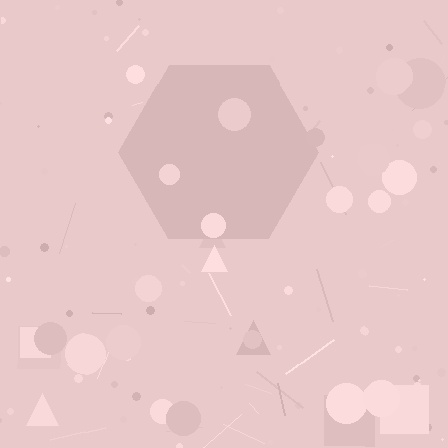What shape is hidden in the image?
A hexagon is hidden in the image.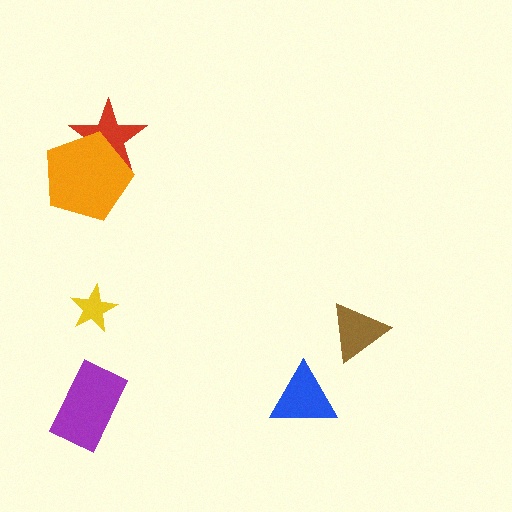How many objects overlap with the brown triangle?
0 objects overlap with the brown triangle.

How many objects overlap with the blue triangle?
0 objects overlap with the blue triangle.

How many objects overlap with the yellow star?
0 objects overlap with the yellow star.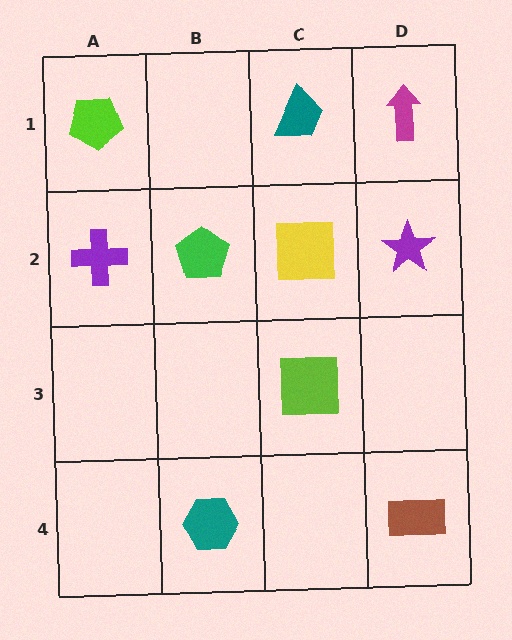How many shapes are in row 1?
3 shapes.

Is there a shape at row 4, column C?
No, that cell is empty.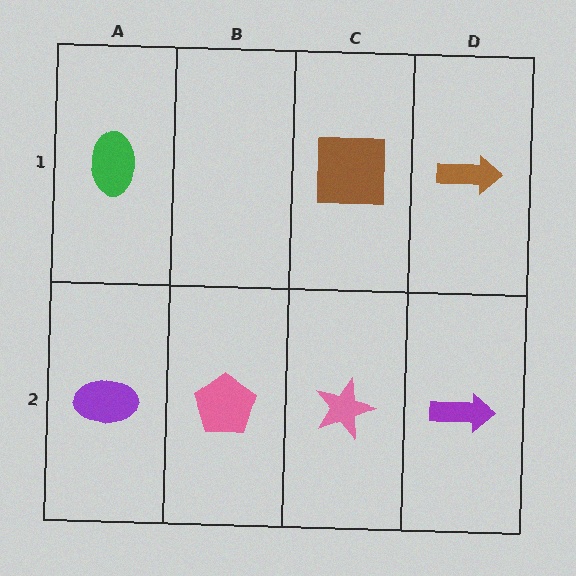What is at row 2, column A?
A purple ellipse.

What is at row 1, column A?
A green ellipse.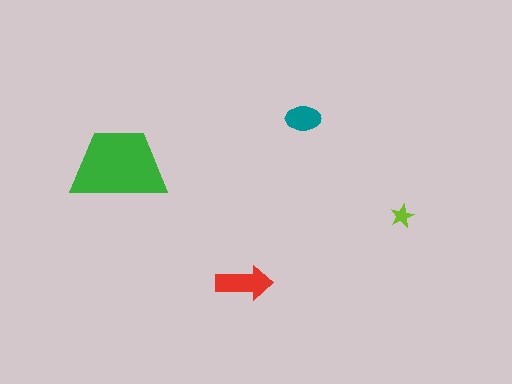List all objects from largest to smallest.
The green trapezoid, the red arrow, the teal ellipse, the lime star.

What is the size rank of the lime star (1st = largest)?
4th.